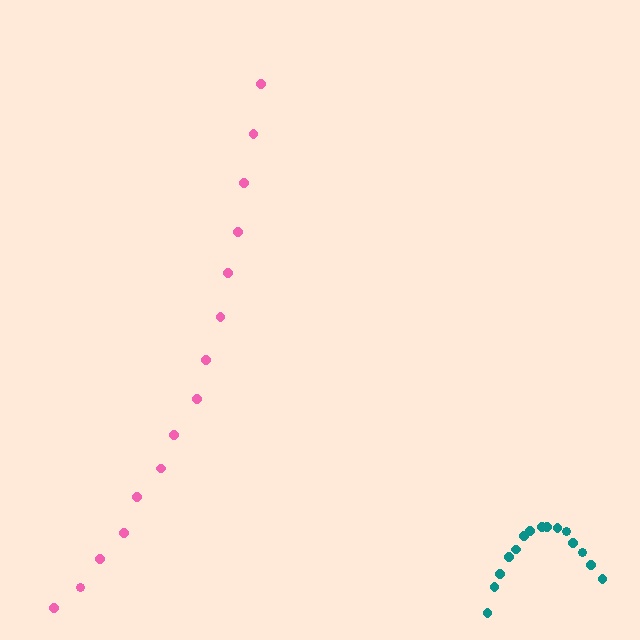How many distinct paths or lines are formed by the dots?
There are 2 distinct paths.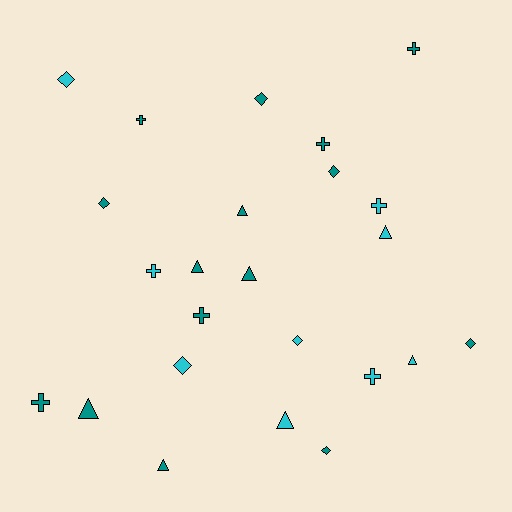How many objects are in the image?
There are 24 objects.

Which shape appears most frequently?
Cross, with 8 objects.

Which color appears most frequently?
Teal, with 15 objects.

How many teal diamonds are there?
There are 5 teal diamonds.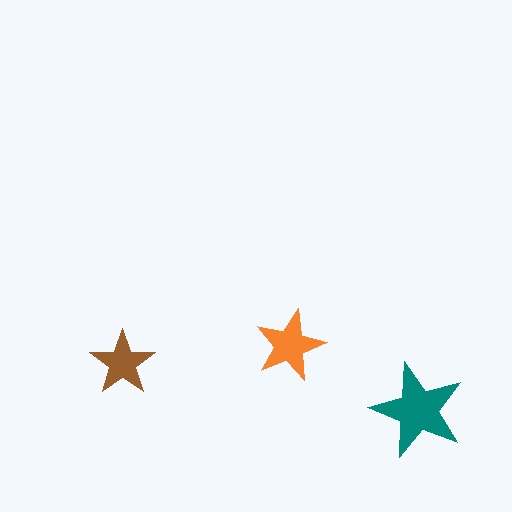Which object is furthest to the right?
The teal star is rightmost.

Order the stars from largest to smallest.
the teal one, the orange one, the brown one.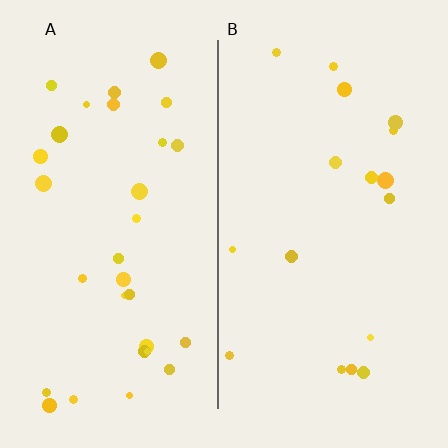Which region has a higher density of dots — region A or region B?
A (the left).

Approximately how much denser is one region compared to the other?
Approximately 1.8× — region A over region B.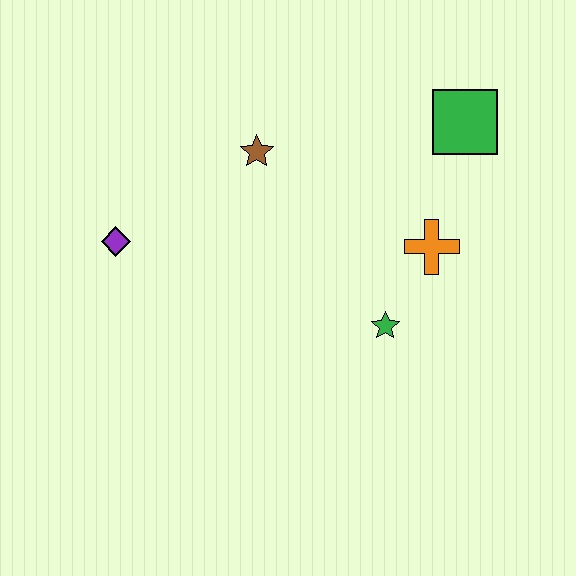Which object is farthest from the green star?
The purple diamond is farthest from the green star.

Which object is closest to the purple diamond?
The brown star is closest to the purple diamond.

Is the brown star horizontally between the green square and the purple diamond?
Yes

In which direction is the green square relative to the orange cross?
The green square is above the orange cross.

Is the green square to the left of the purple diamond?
No